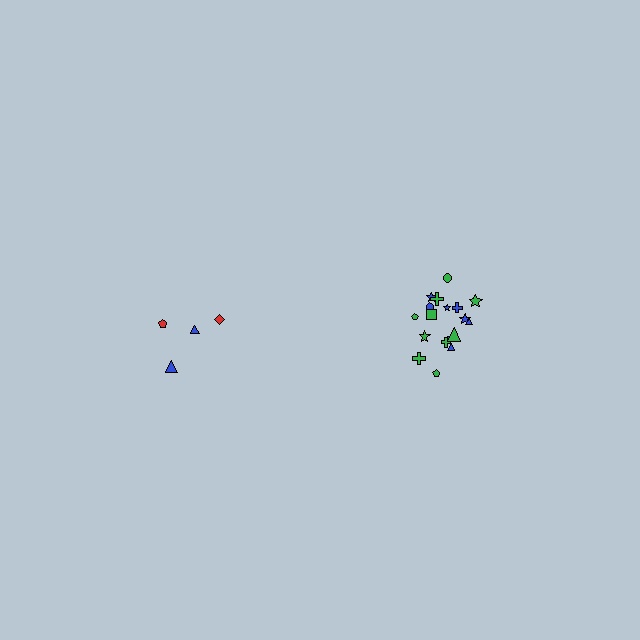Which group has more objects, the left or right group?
The right group.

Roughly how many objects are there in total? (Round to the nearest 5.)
Roughly 20 objects in total.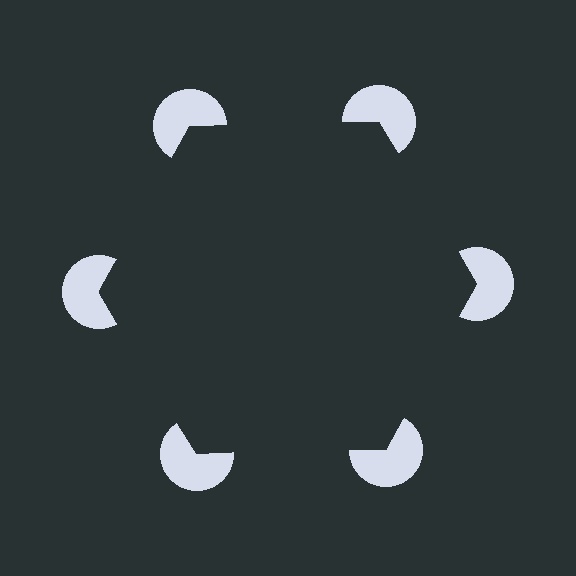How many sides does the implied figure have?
6 sides.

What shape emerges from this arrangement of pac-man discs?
An illusory hexagon — its edges are inferred from the aligned wedge cuts in the pac-man discs, not physically drawn.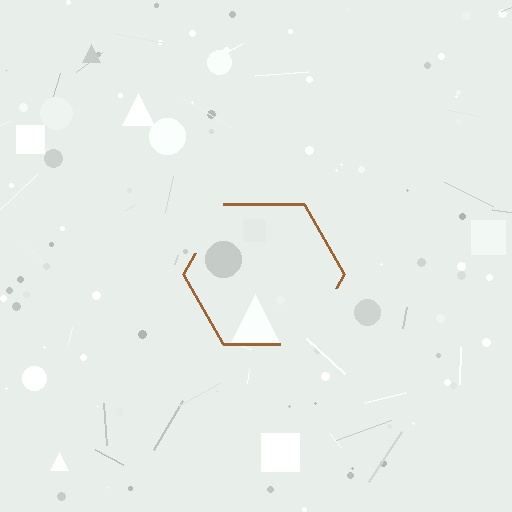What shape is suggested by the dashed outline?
The dashed outline suggests a hexagon.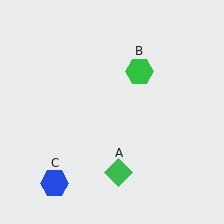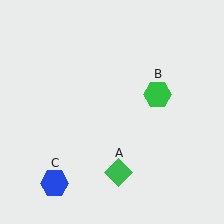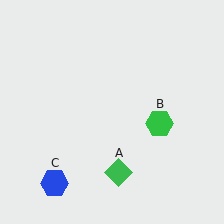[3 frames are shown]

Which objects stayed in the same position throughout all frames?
Green diamond (object A) and blue hexagon (object C) remained stationary.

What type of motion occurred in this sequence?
The green hexagon (object B) rotated clockwise around the center of the scene.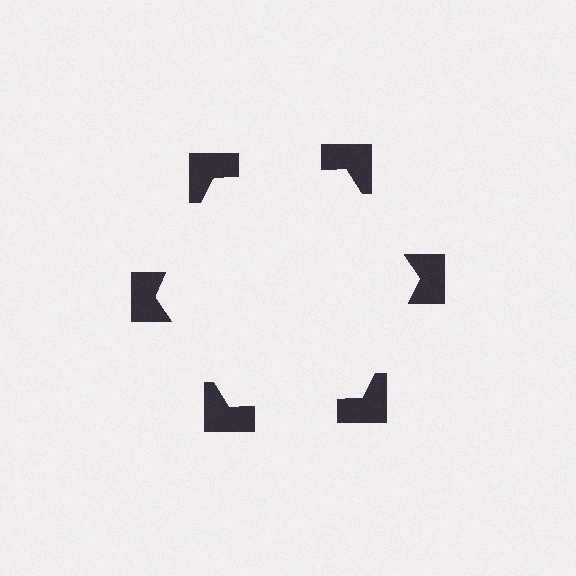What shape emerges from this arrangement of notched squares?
An illusory hexagon — its edges are inferred from the aligned wedge cuts in the notched squares, not physically drawn.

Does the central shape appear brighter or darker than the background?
It typically appears slightly brighter than the background, even though no actual brightness change is drawn.